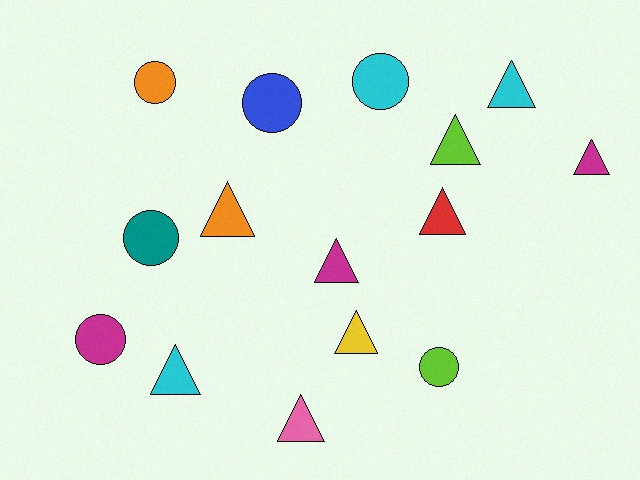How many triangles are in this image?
There are 9 triangles.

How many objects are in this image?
There are 15 objects.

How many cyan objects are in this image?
There are 3 cyan objects.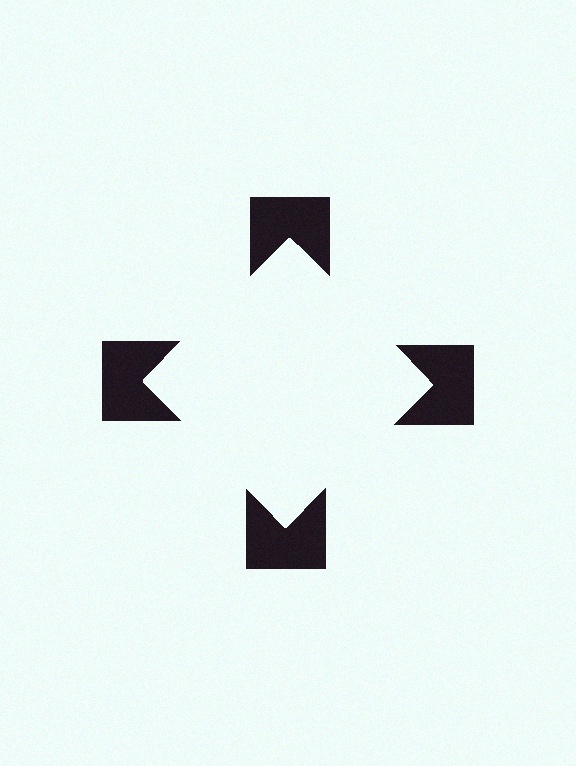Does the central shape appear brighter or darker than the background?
It typically appears slightly brighter than the background, even though no actual brightness change is drawn.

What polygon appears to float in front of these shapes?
An illusory square — its edges are inferred from the aligned wedge cuts in the notched squares, not physically drawn.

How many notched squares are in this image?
There are 4 — one at each vertex of the illusory square.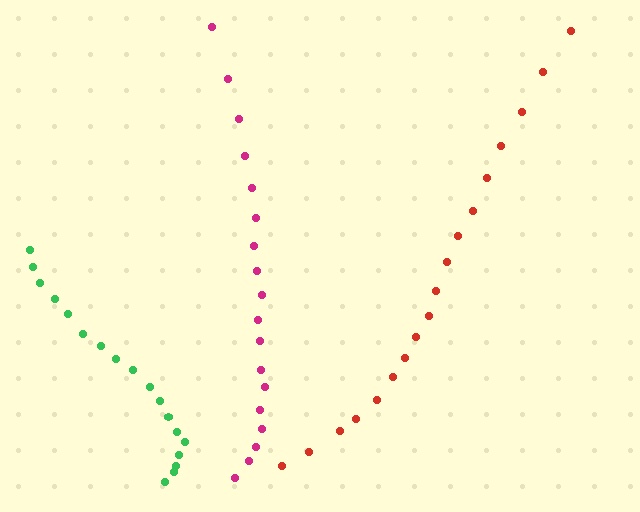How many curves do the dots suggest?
There are 3 distinct paths.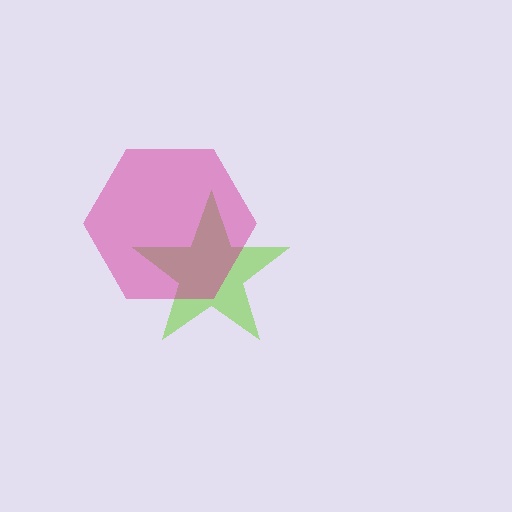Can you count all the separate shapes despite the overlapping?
Yes, there are 2 separate shapes.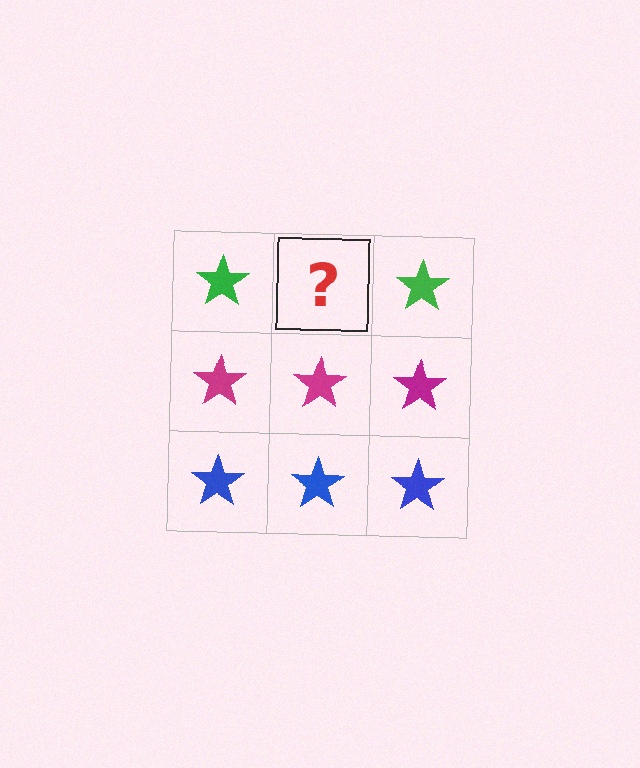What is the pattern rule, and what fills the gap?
The rule is that each row has a consistent color. The gap should be filled with a green star.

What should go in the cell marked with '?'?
The missing cell should contain a green star.